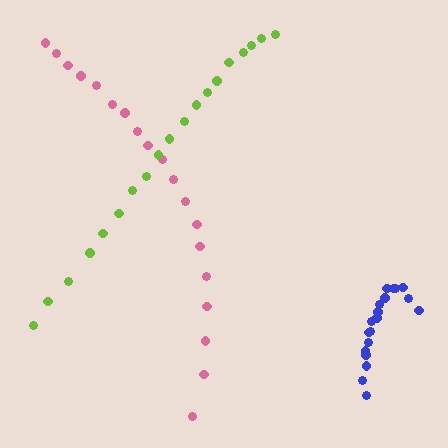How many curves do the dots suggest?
There are 3 distinct paths.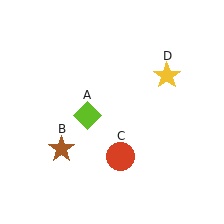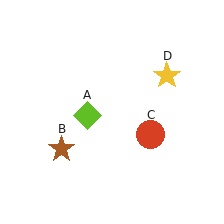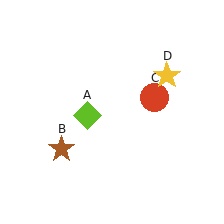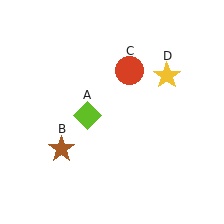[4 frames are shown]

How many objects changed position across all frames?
1 object changed position: red circle (object C).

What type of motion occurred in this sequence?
The red circle (object C) rotated counterclockwise around the center of the scene.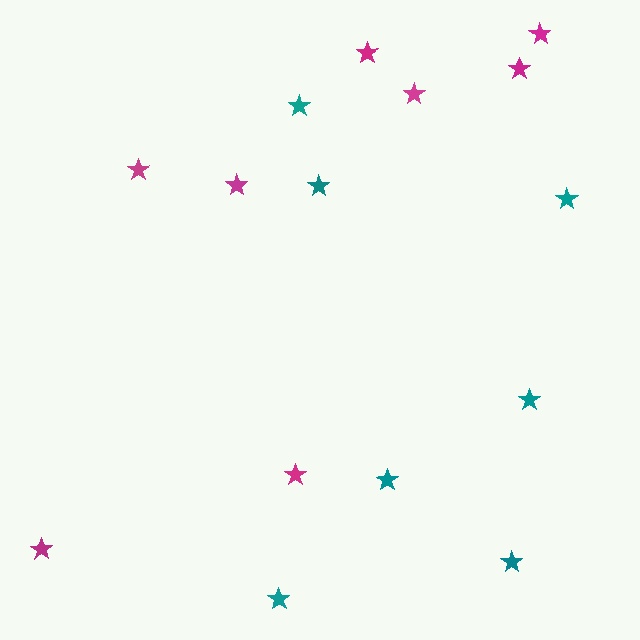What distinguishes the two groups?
There are 2 groups: one group of teal stars (7) and one group of magenta stars (8).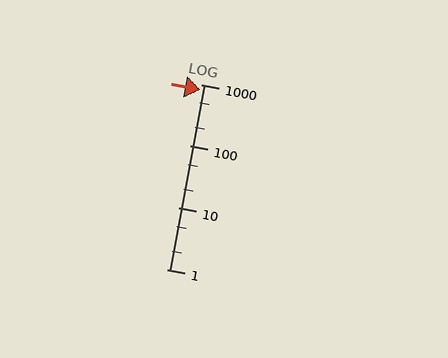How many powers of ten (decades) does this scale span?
The scale spans 3 decades, from 1 to 1000.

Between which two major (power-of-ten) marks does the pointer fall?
The pointer is between 100 and 1000.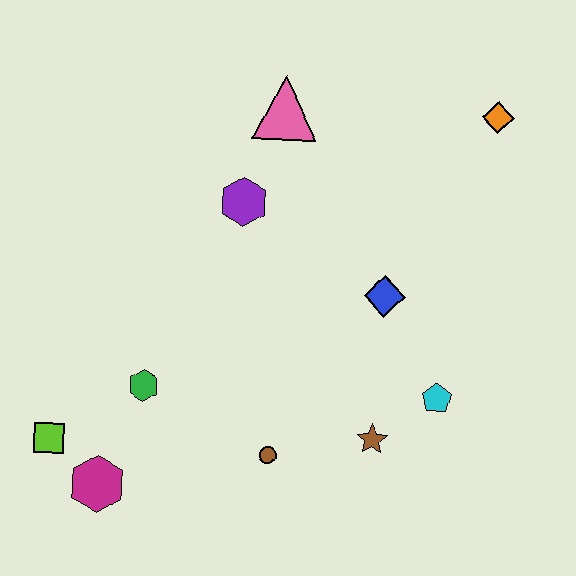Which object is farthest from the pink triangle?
The magenta hexagon is farthest from the pink triangle.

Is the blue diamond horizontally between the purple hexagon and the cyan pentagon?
Yes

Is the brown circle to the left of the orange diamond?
Yes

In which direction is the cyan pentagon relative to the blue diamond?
The cyan pentagon is below the blue diamond.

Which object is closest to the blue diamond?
The cyan pentagon is closest to the blue diamond.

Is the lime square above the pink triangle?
No